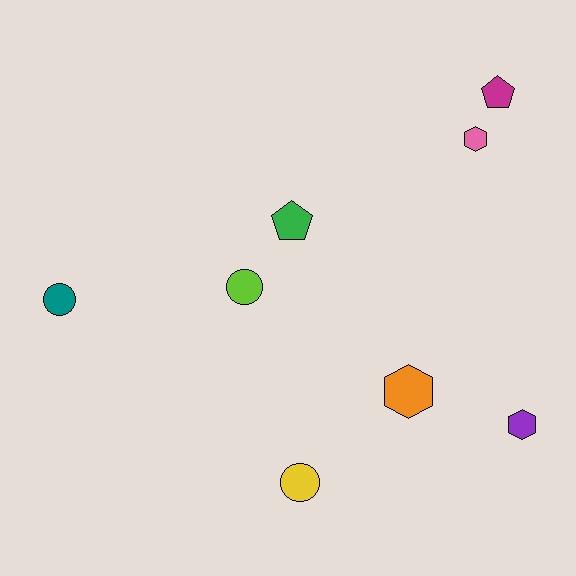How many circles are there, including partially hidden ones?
There are 3 circles.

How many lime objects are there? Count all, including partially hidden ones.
There is 1 lime object.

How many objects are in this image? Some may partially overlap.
There are 8 objects.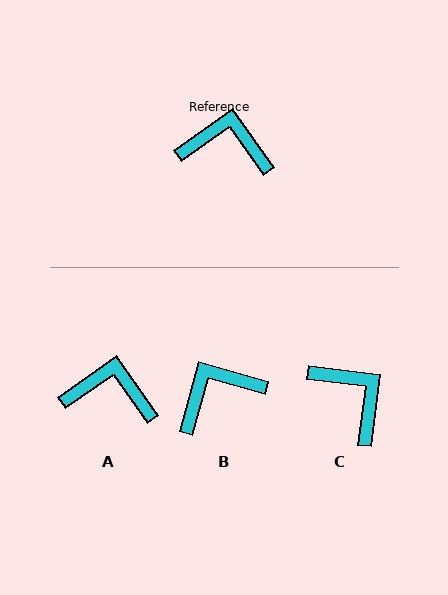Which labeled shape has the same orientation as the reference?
A.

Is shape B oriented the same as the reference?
No, it is off by about 39 degrees.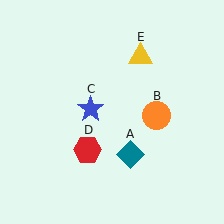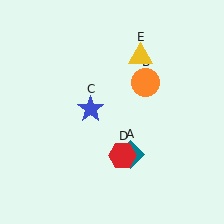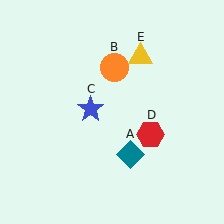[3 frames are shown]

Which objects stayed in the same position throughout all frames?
Teal diamond (object A) and blue star (object C) and yellow triangle (object E) remained stationary.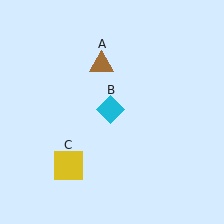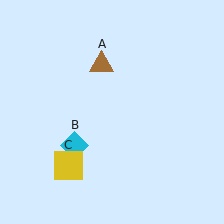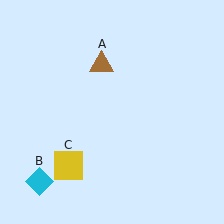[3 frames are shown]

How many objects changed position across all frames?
1 object changed position: cyan diamond (object B).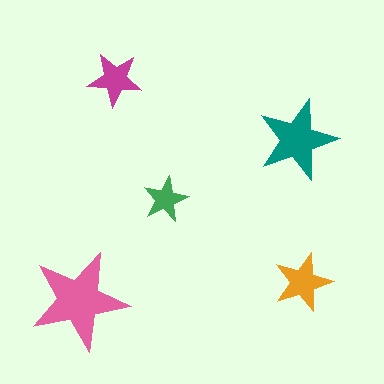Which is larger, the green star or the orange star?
The orange one.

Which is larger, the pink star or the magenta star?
The pink one.